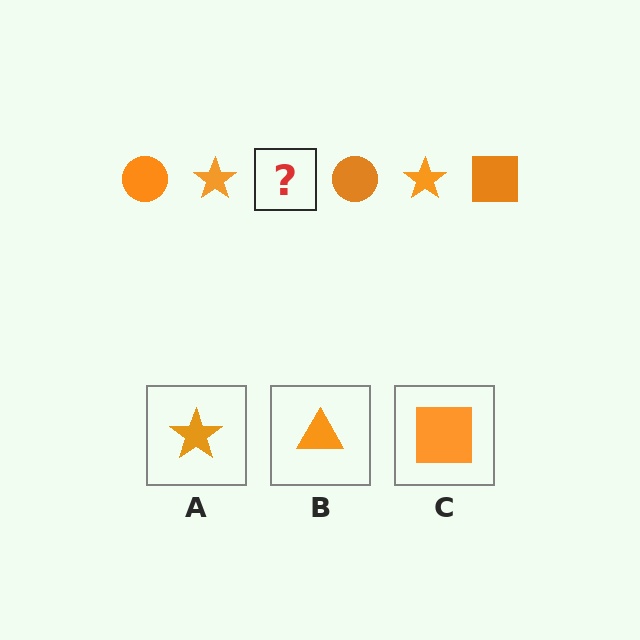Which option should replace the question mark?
Option C.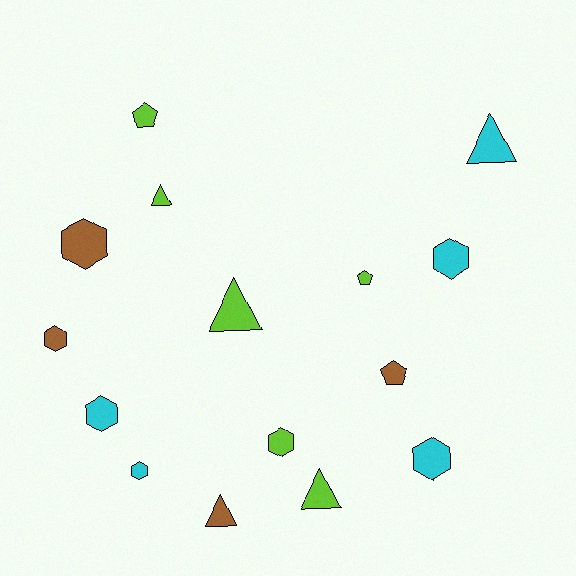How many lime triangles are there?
There are 3 lime triangles.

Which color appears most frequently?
Lime, with 6 objects.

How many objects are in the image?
There are 15 objects.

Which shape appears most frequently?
Hexagon, with 7 objects.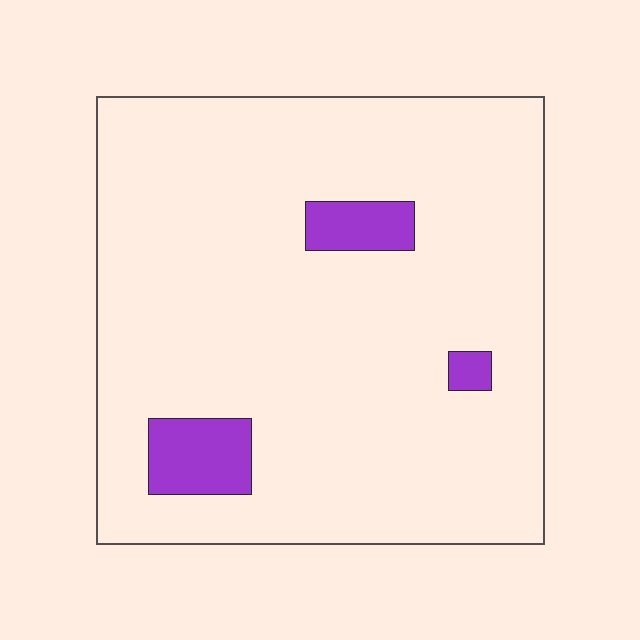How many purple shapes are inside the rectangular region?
3.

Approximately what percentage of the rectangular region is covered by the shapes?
Approximately 10%.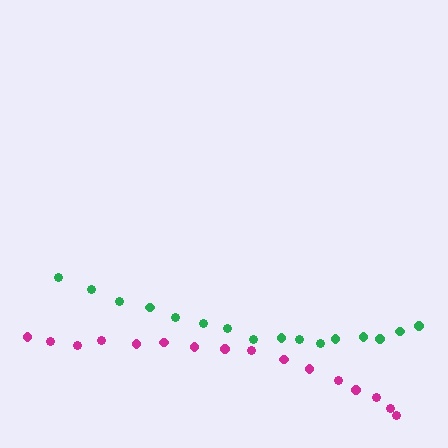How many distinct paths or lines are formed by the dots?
There are 2 distinct paths.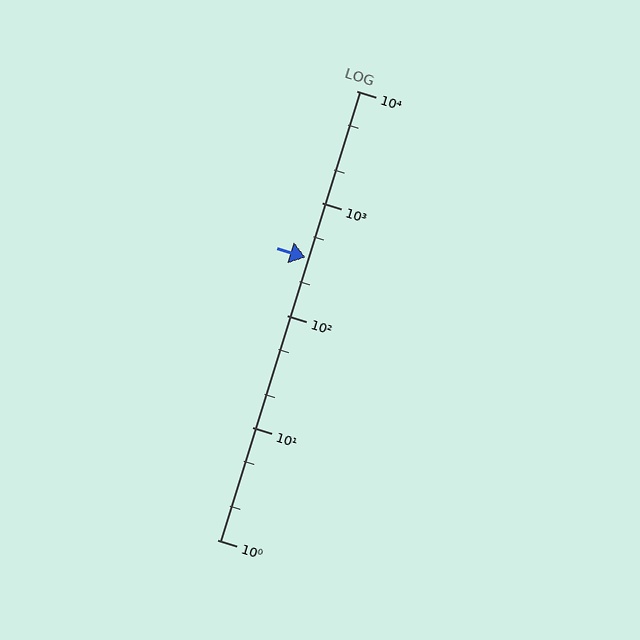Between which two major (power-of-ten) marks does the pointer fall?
The pointer is between 100 and 1000.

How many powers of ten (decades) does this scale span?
The scale spans 4 decades, from 1 to 10000.